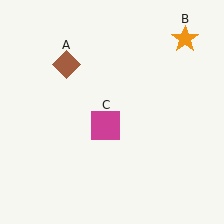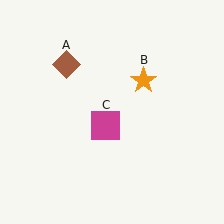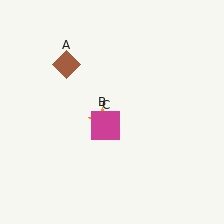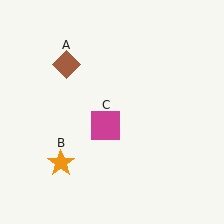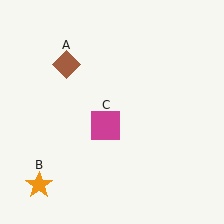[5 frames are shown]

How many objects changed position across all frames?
1 object changed position: orange star (object B).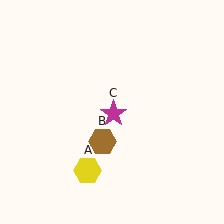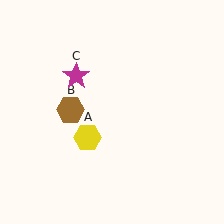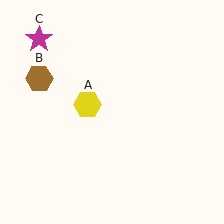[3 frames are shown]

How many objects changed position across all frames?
3 objects changed position: yellow hexagon (object A), brown hexagon (object B), magenta star (object C).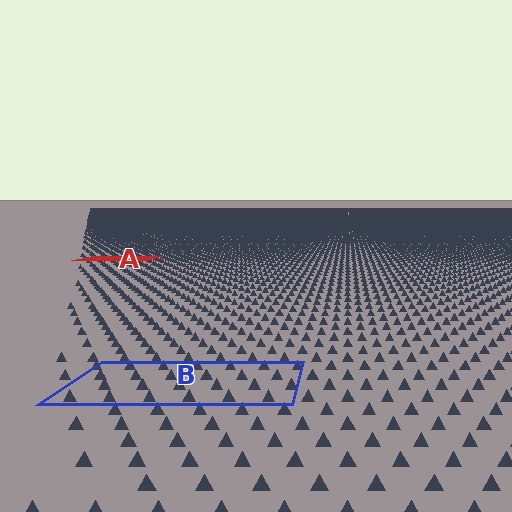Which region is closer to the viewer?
Region B is closer. The texture elements there are larger and more spread out.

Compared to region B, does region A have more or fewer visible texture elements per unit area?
Region A has more texture elements per unit area — they are packed more densely because it is farther away.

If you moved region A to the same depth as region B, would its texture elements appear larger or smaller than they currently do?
They would appear larger. At a closer depth, the same texture elements are projected at a bigger on-screen size.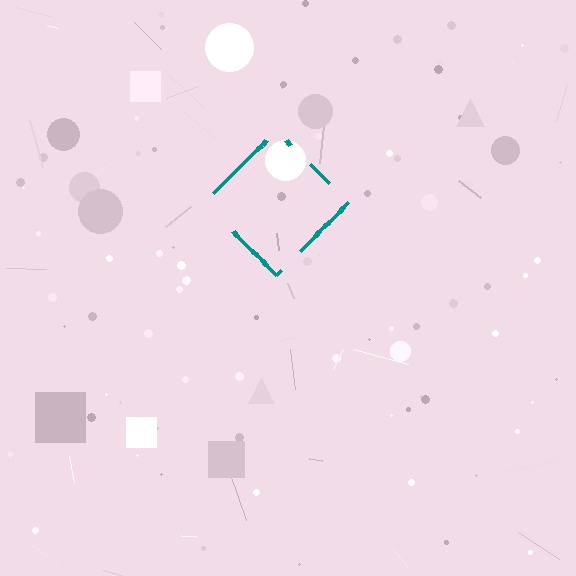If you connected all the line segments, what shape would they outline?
They would outline a diamond.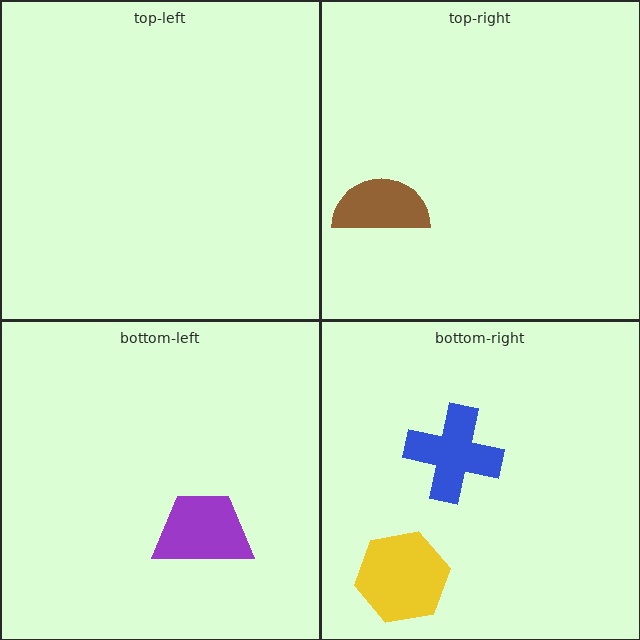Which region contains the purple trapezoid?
The bottom-left region.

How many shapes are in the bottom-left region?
1.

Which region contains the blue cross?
The bottom-right region.